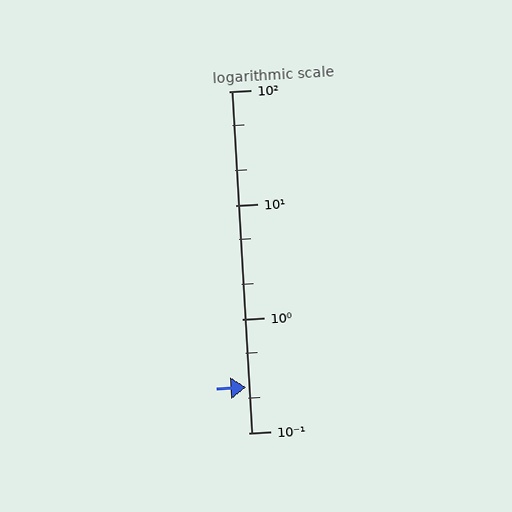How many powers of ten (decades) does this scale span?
The scale spans 3 decades, from 0.1 to 100.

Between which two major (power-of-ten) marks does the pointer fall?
The pointer is between 0.1 and 1.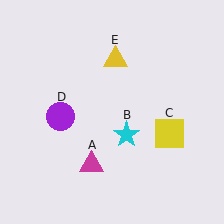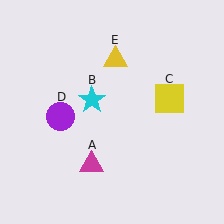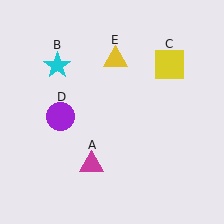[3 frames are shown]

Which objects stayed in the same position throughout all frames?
Magenta triangle (object A) and purple circle (object D) and yellow triangle (object E) remained stationary.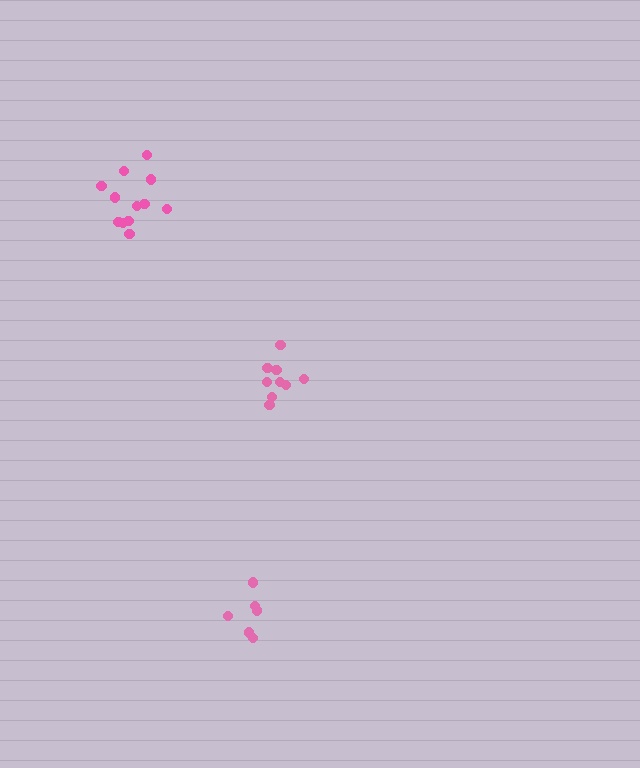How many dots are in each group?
Group 1: 12 dots, Group 2: 6 dots, Group 3: 9 dots (27 total).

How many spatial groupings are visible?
There are 3 spatial groupings.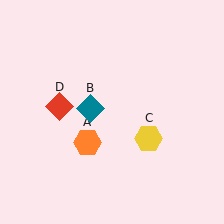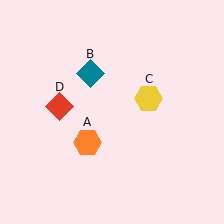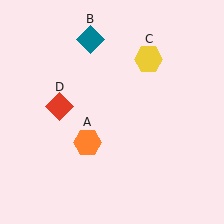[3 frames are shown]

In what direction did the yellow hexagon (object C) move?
The yellow hexagon (object C) moved up.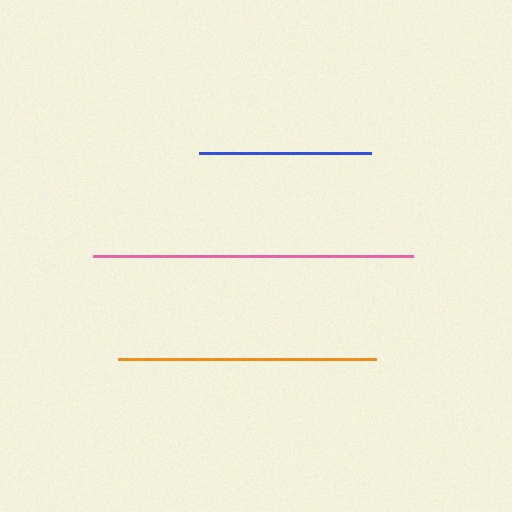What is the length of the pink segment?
The pink segment is approximately 320 pixels long.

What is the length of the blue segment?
The blue segment is approximately 171 pixels long.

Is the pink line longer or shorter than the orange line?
The pink line is longer than the orange line.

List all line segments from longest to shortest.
From longest to shortest: pink, orange, blue.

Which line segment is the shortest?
The blue line is the shortest at approximately 171 pixels.